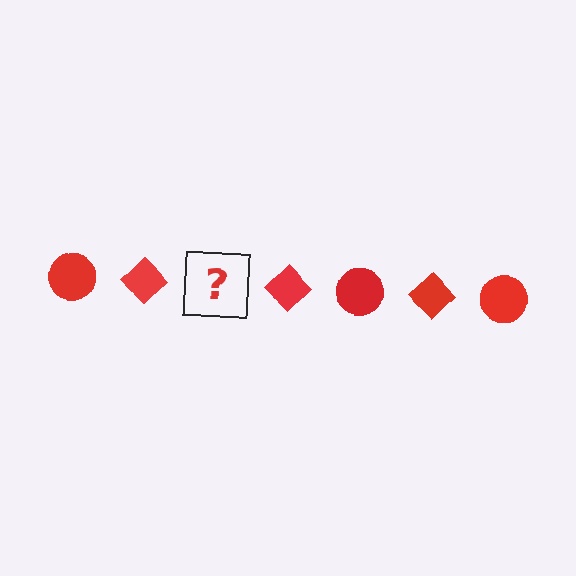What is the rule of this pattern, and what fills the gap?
The rule is that the pattern cycles through circle, diamond shapes in red. The gap should be filled with a red circle.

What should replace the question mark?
The question mark should be replaced with a red circle.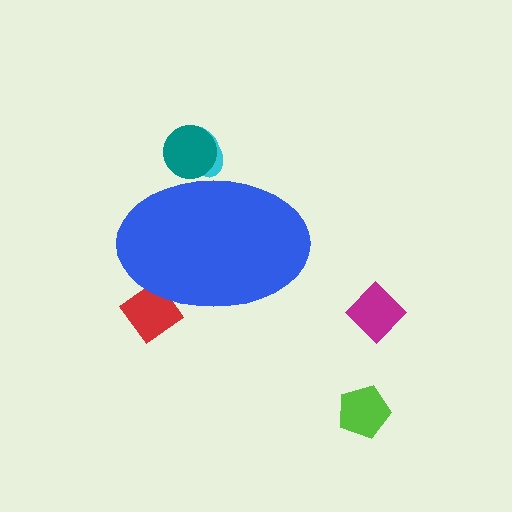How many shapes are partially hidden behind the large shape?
3 shapes are partially hidden.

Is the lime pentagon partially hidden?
No, the lime pentagon is fully visible.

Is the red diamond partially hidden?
Yes, the red diamond is partially hidden behind the blue ellipse.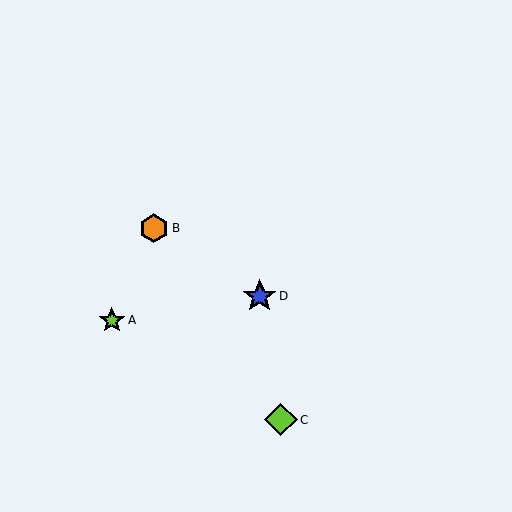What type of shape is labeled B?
Shape B is an orange hexagon.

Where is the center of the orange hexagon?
The center of the orange hexagon is at (154, 228).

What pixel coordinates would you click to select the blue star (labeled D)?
Click at (260, 296) to select the blue star D.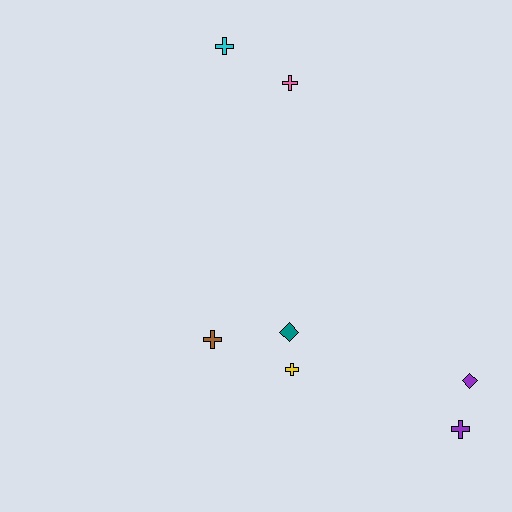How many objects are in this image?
There are 7 objects.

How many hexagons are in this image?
There are no hexagons.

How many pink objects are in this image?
There is 1 pink object.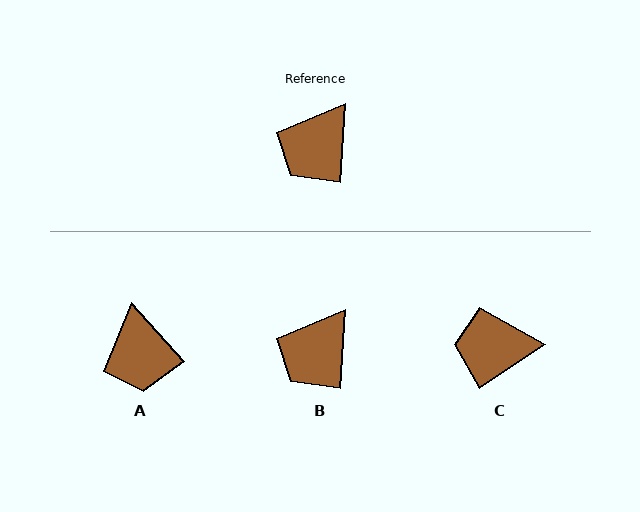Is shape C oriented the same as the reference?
No, it is off by about 53 degrees.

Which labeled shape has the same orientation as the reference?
B.